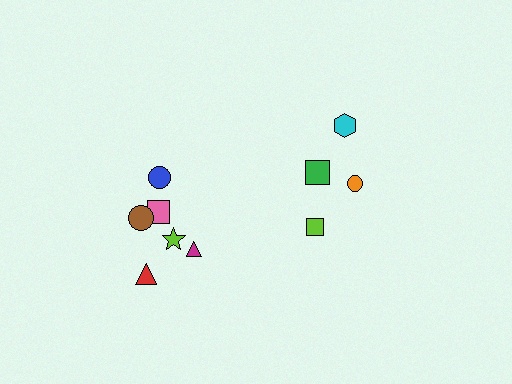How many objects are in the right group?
There are 4 objects.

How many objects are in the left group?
There are 6 objects.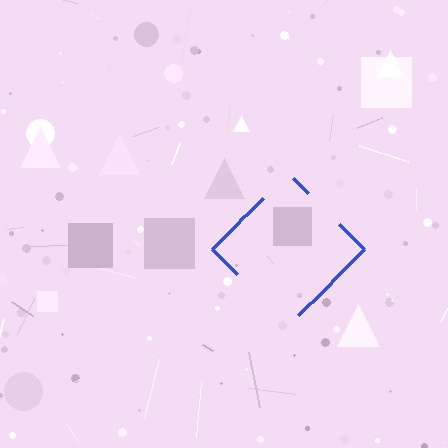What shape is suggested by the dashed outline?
The dashed outline suggests a diamond.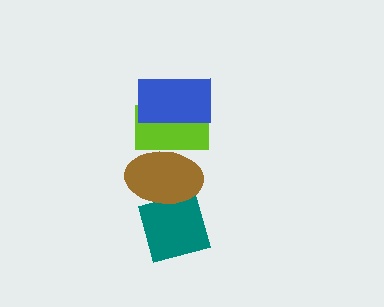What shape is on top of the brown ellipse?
The lime rectangle is on top of the brown ellipse.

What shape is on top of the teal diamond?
The brown ellipse is on top of the teal diamond.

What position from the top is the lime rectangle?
The lime rectangle is 2nd from the top.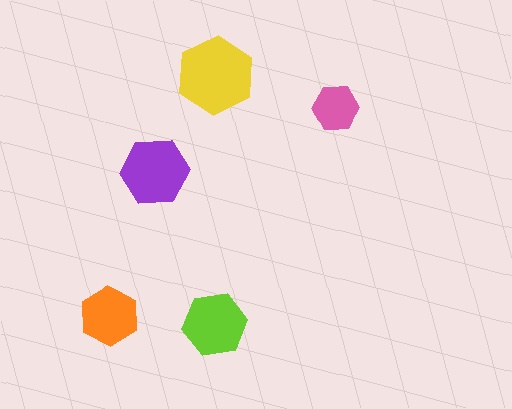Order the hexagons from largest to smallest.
the yellow one, the purple one, the lime one, the orange one, the pink one.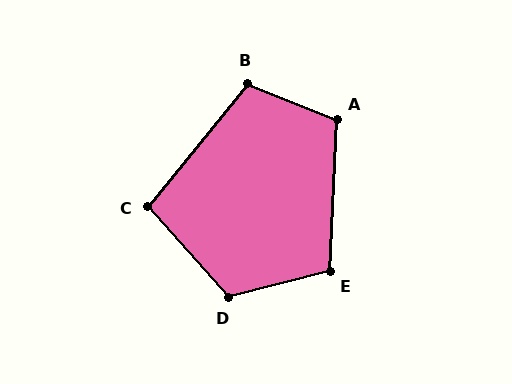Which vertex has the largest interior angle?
D, at approximately 117 degrees.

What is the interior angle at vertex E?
Approximately 107 degrees (obtuse).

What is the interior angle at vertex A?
Approximately 109 degrees (obtuse).